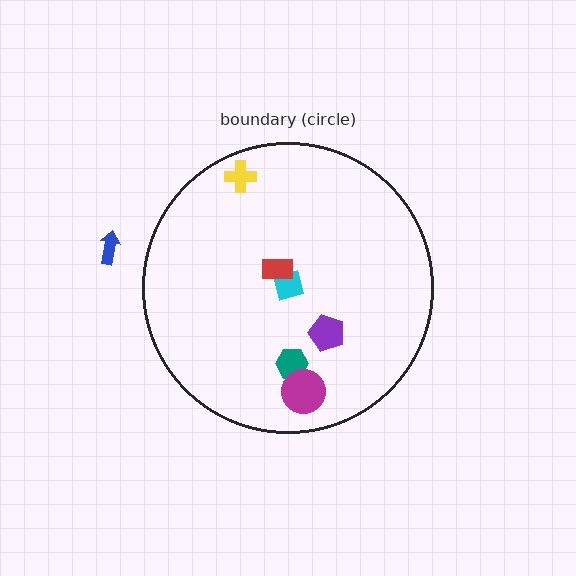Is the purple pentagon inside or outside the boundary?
Inside.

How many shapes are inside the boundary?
6 inside, 1 outside.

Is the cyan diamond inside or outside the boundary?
Inside.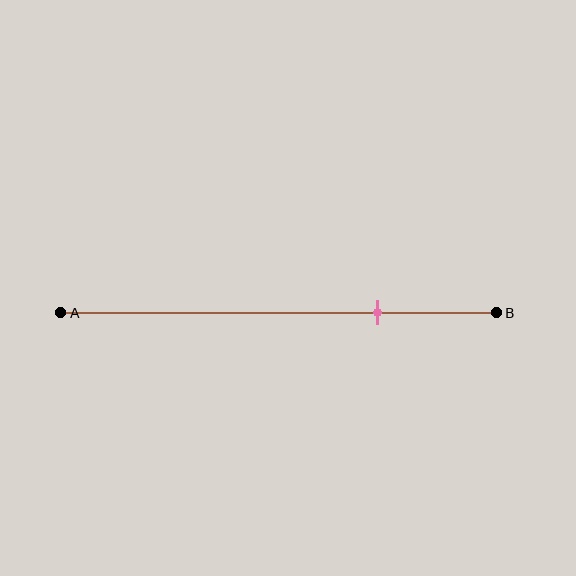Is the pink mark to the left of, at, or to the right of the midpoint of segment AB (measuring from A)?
The pink mark is to the right of the midpoint of segment AB.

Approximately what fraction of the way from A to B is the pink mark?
The pink mark is approximately 75% of the way from A to B.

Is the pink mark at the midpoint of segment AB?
No, the mark is at about 75% from A, not at the 50% midpoint.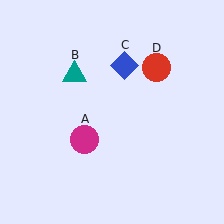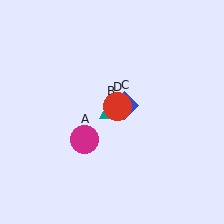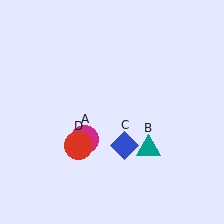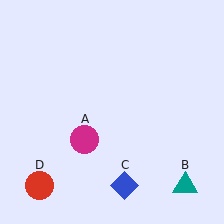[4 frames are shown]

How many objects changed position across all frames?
3 objects changed position: teal triangle (object B), blue diamond (object C), red circle (object D).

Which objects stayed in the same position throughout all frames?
Magenta circle (object A) remained stationary.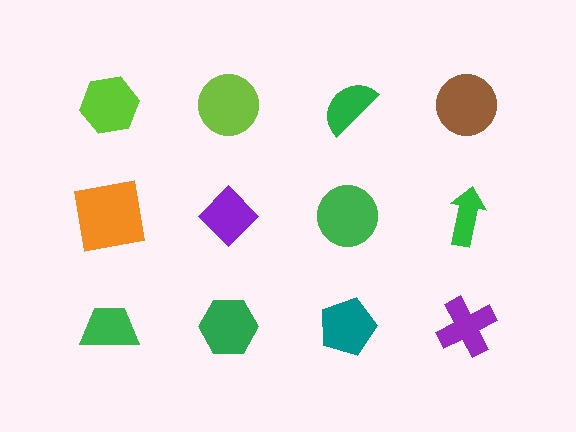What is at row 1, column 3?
A green semicircle.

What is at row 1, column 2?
A lime circle.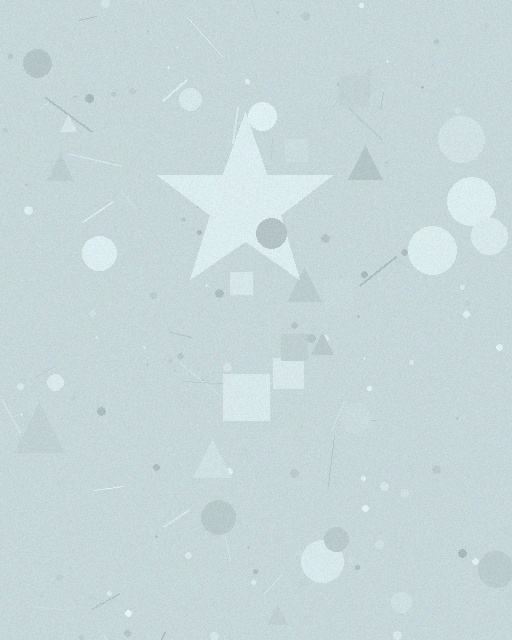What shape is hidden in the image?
A star is hidden in the image.